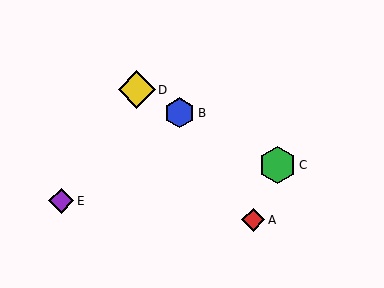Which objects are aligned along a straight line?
Objects B, C, D are aligned along a straight line.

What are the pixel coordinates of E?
Object E is at (61, 201).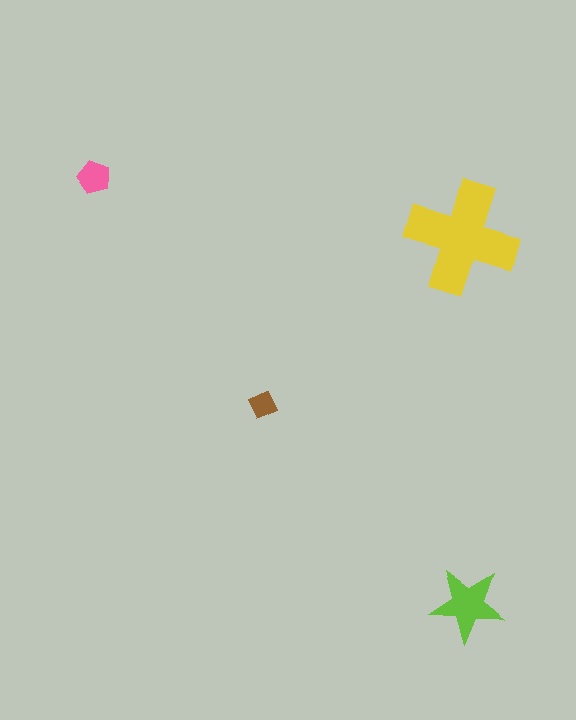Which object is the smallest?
The brown diamond.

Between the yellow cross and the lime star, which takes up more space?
The yellow cross.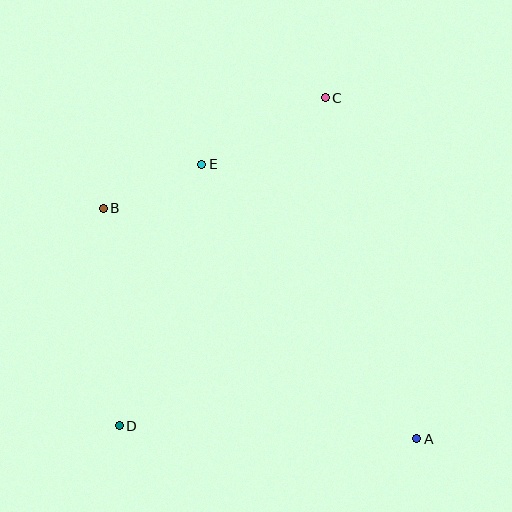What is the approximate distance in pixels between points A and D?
The distance between A and D is approximately 298 pixels.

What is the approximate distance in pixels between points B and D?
The distance between B and D is approximately 218 pixels.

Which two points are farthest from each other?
Points A and B are farthest from each other.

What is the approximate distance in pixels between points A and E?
The distance between A and E is approximately 349 pixels.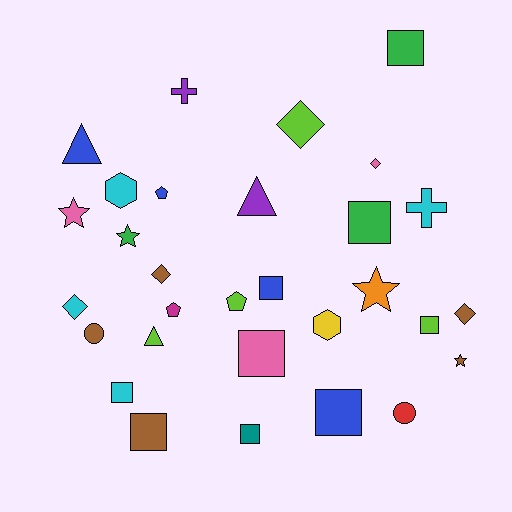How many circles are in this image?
There are 2 circles.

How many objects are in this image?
There are 30 objects.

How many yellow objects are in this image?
There is 1 yellow object.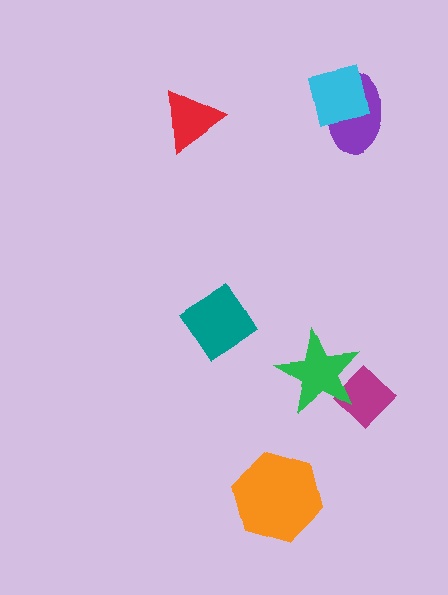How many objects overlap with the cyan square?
1 object overlaps with the cyan square.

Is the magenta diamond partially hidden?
Yes, it is partially covered by another shape.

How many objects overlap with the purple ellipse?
1 object overlaps with the purple ellipse.